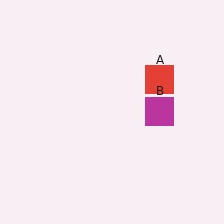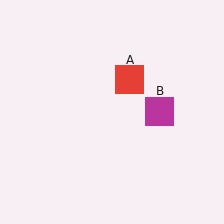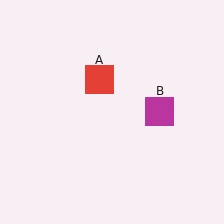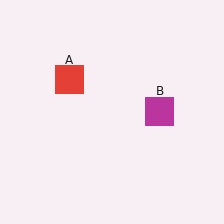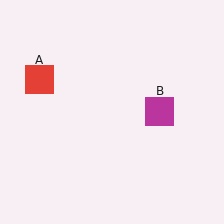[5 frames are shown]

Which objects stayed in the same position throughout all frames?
Magenta square (object B) remained stationary.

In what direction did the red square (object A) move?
The red square (object A) moved left.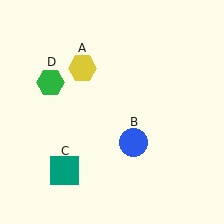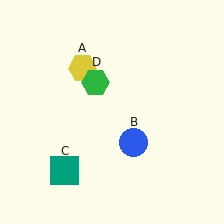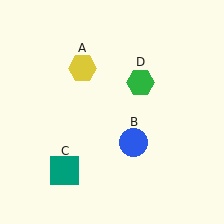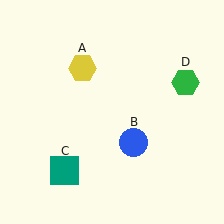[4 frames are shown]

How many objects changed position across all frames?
1 object changed position: green hexagon (object D).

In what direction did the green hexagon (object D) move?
The green hexagon (object D) moved right.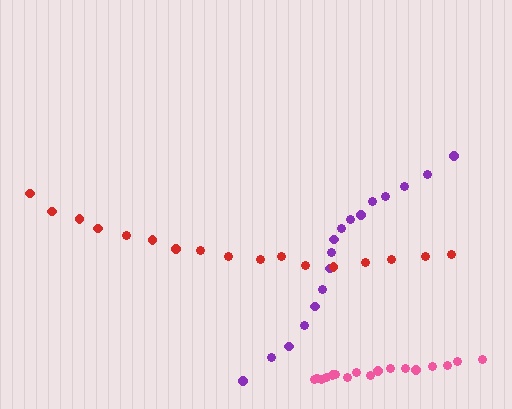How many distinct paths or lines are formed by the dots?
There are 3 distinct paths.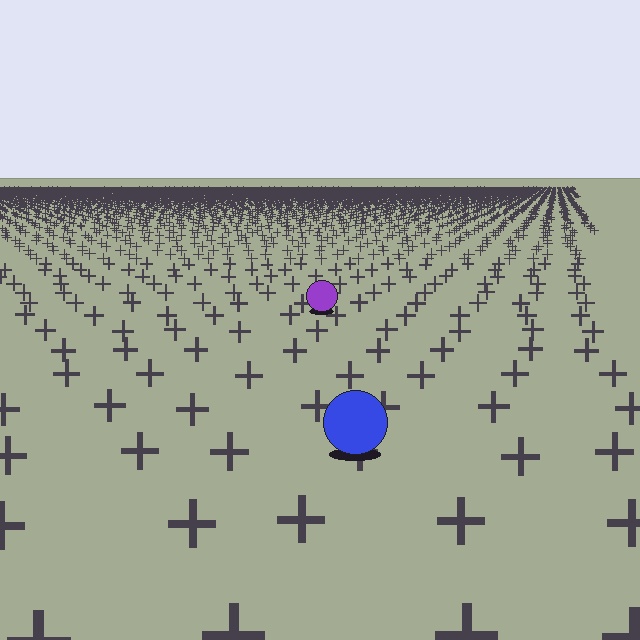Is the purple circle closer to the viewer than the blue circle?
No. The blue circle is closer — you can tell from the texture gradient: the ground texture is coarser near it.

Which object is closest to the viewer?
The blue circle is closest. The texture marks near it are larger and more spread out.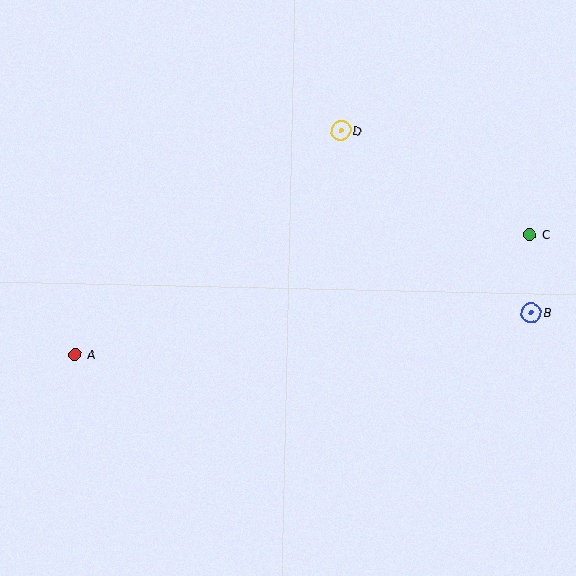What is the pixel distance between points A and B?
The distance between A and B is 458 pixels.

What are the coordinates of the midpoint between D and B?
The midpoint between D and B is at (436, 222).